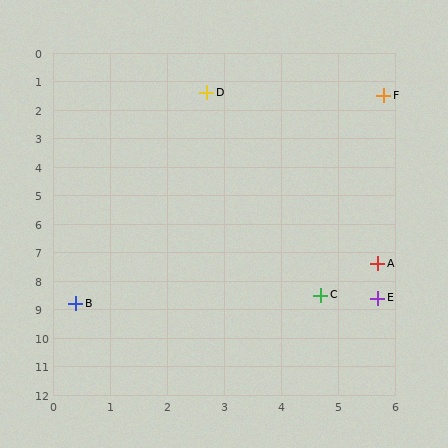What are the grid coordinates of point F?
Point F is at approximately (5.8, 1.5).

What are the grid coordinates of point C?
Point C is at approximately (4.7, 8.5).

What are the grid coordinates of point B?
Point B is at approximately (0.4, 8.8).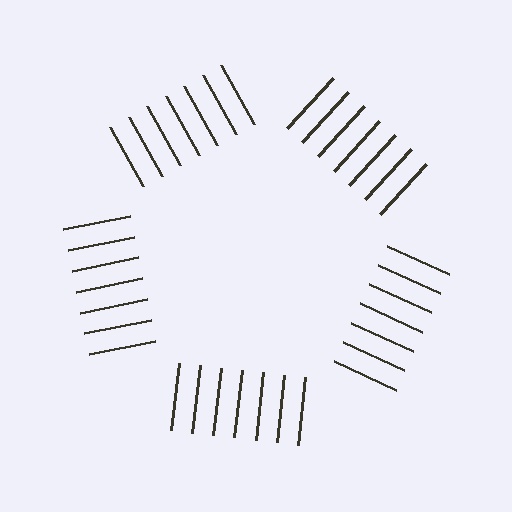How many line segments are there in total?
35 — 7 along each of the 5 edges.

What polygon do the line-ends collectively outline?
An illusory pentagon — the line segments terminate on its edges but no continuous stroke is drawn.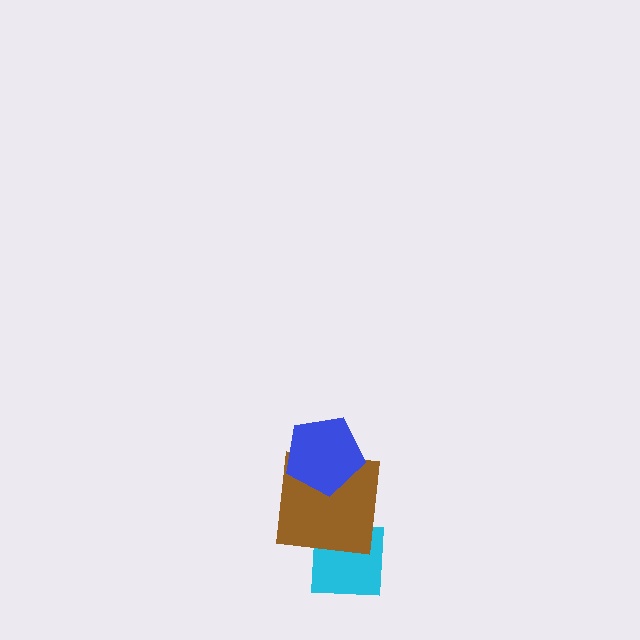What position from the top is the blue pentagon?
The blue pentagon is 1st from the top.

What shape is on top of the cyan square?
The brown square is on top of the cyan square.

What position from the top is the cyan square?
The cyan square is 3rd from the top.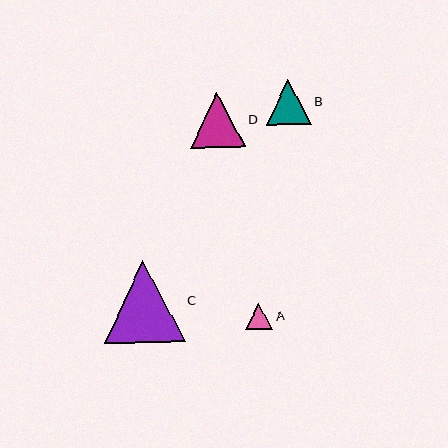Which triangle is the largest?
Triangle C is the largest with a size of approximately 81 pixels.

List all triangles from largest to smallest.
From largest to smallest: C, D, B, A.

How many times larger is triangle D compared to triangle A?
Triangle D is approximately 2.1 times the size of triangle A.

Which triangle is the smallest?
Triangle A is the smallest with a size of approximately 27 pixels.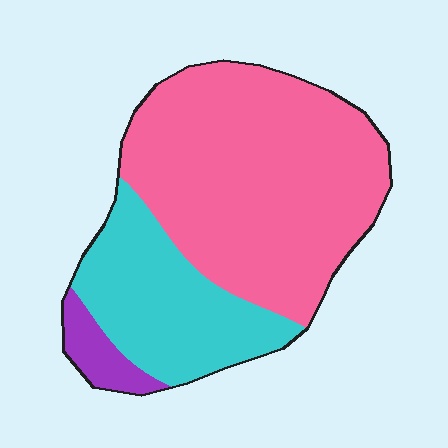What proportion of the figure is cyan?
Cyan covers roughly 30% of the figure.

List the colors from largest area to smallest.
From largest to smallest: pink, cyan, purple.